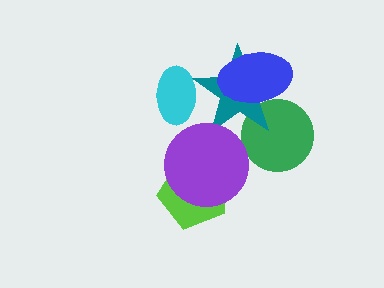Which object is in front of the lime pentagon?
The purple circle is in front of the lime pentagon.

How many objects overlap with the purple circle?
2 objects overlap with the purple circle.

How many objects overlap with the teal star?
4 objects overlap with the teal star.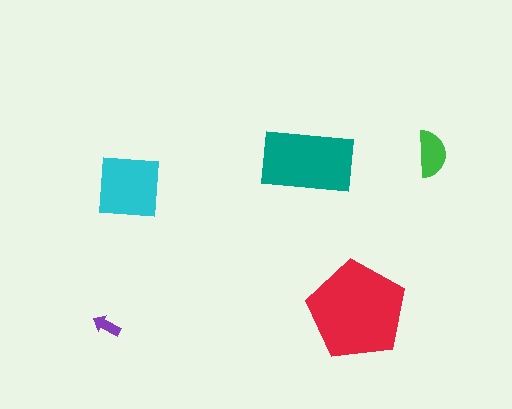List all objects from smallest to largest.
The purple arrow, the green semicircle, the cyan square, the teal rectangle, the red pentagon.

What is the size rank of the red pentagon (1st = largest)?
1st.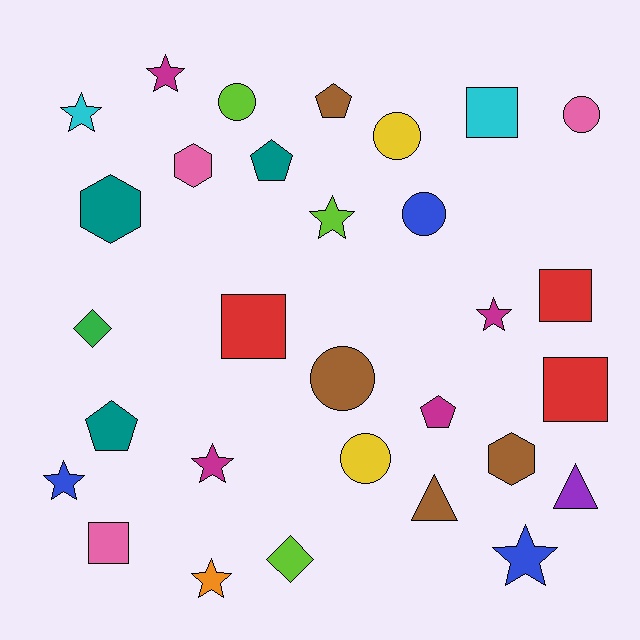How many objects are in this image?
There are 30 objects.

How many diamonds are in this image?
There are 2 diamonds.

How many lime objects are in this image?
There are 3 lime objects.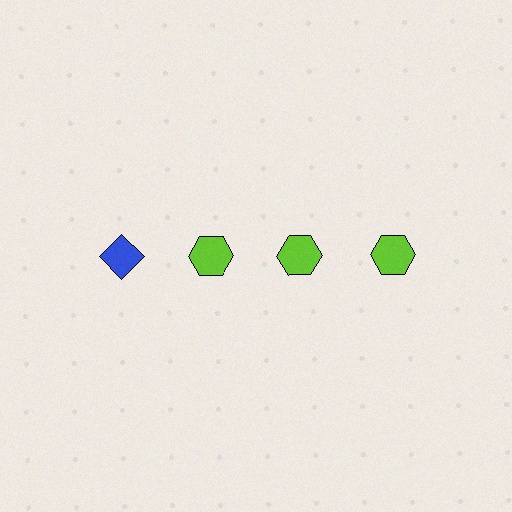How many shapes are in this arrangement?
There are 4 shapes arranged in a grid pattern.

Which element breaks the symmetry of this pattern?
The blue diamond in the top row, leftmost column breaks the symmetry. All other shapes are lime hexagons.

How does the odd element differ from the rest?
It differs in both color (blue instead of lime) and shape (diamond instead of hexagon).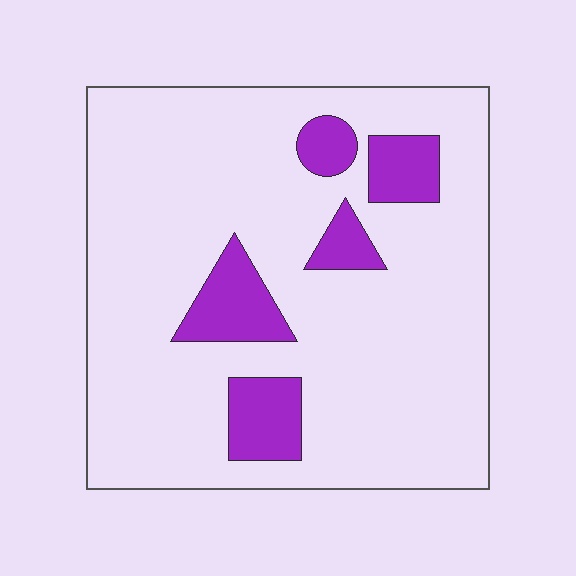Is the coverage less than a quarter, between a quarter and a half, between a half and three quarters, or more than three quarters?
Less than a quarter.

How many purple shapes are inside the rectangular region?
5.